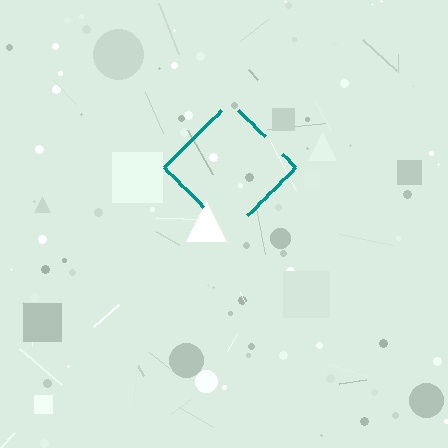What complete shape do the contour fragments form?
The contour fragments form a diamond.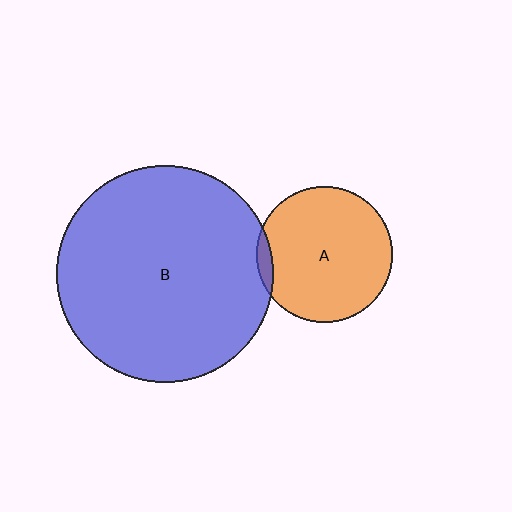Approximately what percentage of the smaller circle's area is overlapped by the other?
Approximately 5%.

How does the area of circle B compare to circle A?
Approximately 2.6 times.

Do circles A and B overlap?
Yes.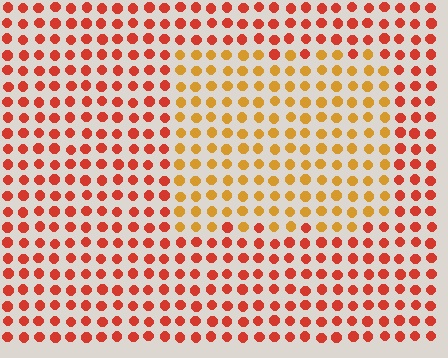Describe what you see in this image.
The image is filled with small red elements in a uniform arrangement. A rectangle-shaped region is visible where the elements are tinted to a slightly different hue, forming a subtle color boundary.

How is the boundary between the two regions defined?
The boundary is defined purely by a slight shift in hue (about 34 degrees). Spacing, size, and orientation are identical on both sides.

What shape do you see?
I see a rectangle.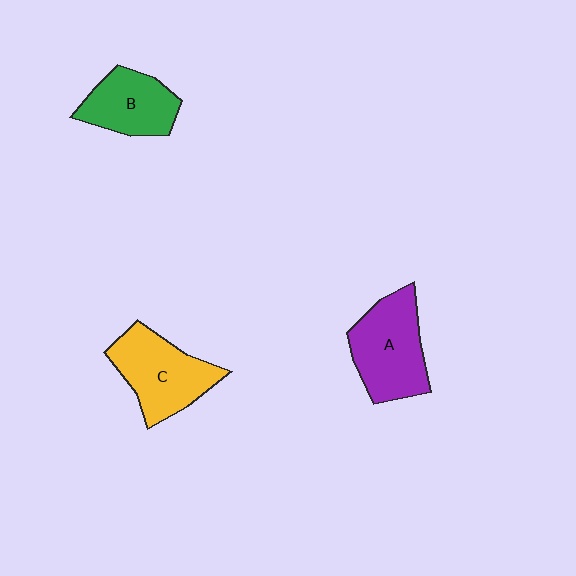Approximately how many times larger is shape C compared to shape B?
Approximately 1.3 times.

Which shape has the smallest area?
Shape B (green).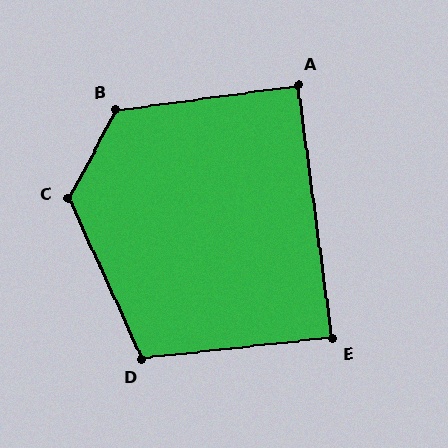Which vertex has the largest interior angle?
C, at approximately 127 degrees.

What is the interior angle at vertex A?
Approximately 90 degrees (approximately right).